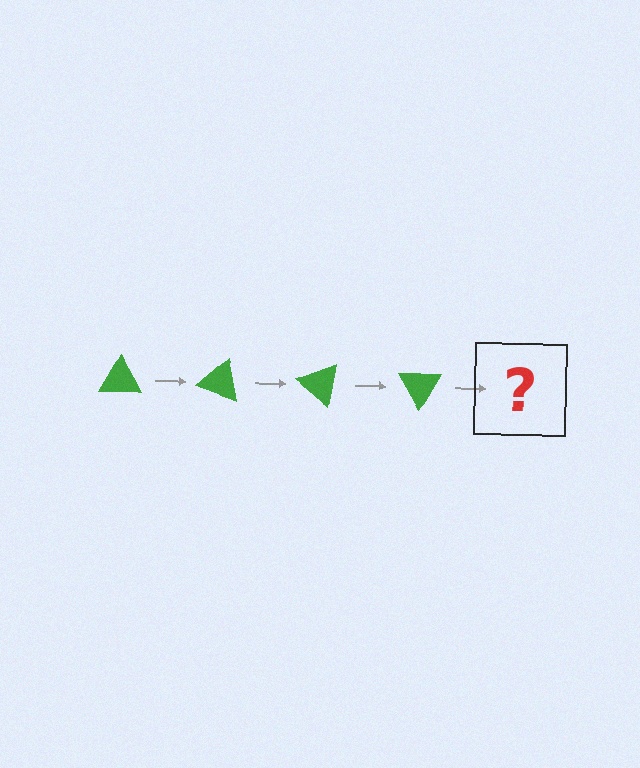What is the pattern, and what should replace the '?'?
The pattern is that the triangle rotates 20 degrees each step. The '?' should be a green triangle rotated 80 degrees.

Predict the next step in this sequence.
The next step is a green triangle rotated 80 degrees.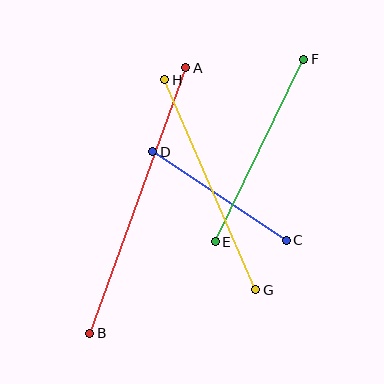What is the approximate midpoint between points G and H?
The midpoint is at approximately (210, 185) pixels.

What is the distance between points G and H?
The distance is approximately 229 pixels.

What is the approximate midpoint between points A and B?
The midpoint is at approximately (138, 201) pixels.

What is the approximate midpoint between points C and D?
The midpoint is at approximately (220, 196) pixels.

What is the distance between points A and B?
The distance is approximately 283 pixels.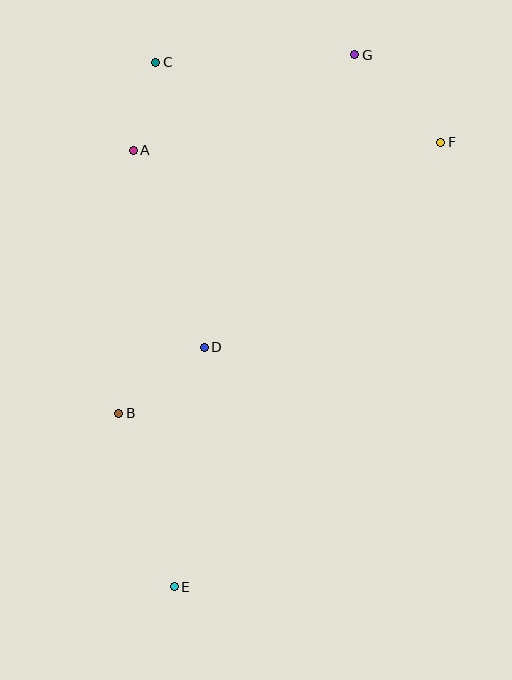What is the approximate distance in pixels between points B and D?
The distance between B and D is approximately 108 pixels.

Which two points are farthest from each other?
Points E and G are farthest from each other.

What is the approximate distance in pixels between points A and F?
The distance between A and F is approximately 308 pixels.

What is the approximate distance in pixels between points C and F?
The distance between C and F is approximately 296 pixels.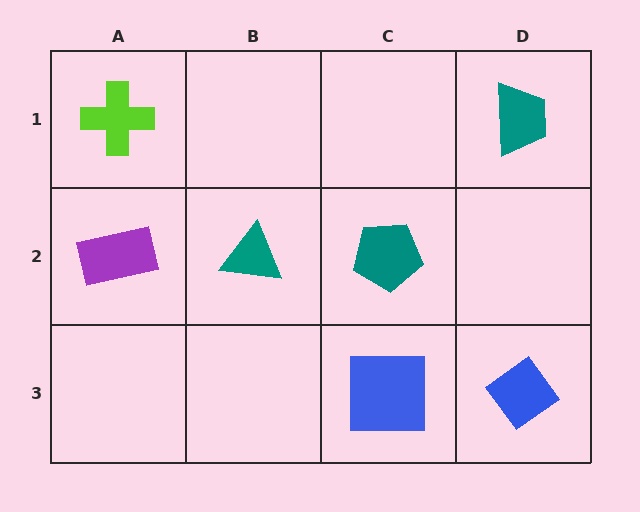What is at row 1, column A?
A lime cross.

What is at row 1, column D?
A teal trapezoid.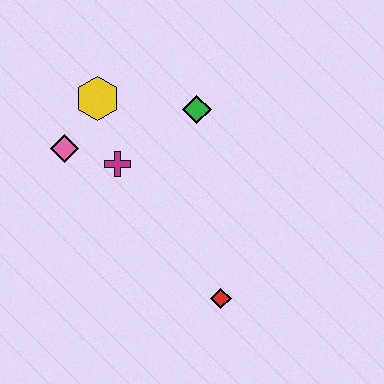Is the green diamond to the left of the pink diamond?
No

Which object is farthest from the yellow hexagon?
The red diamond is farthest from the yellow hexagon.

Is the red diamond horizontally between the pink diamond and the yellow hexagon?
No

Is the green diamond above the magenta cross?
Yes